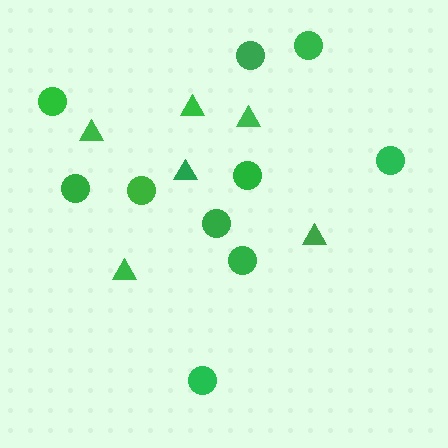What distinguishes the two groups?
There are 2 groups: one group of circles (10) and one group of triangles (6).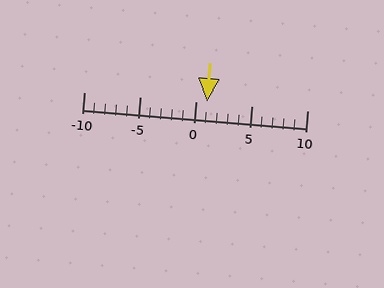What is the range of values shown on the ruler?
The ruler shows values from -10 to 10.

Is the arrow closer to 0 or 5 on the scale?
The arrow is closer to 0.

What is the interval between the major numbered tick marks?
The major tick marks are spaced 5 units apart.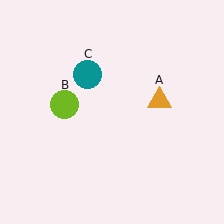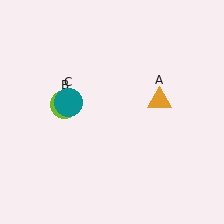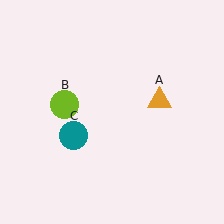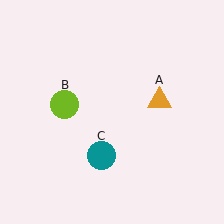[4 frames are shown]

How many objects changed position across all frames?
1 object changed position: teal circle (object C).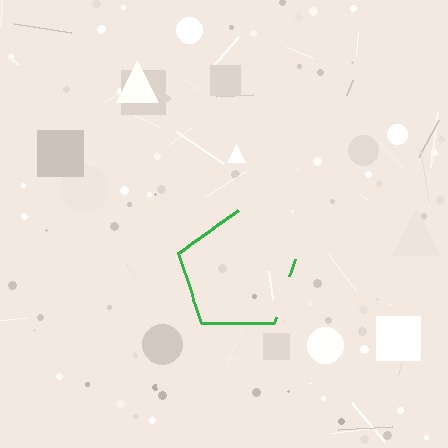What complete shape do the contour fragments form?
The contour fragments form a pentagon.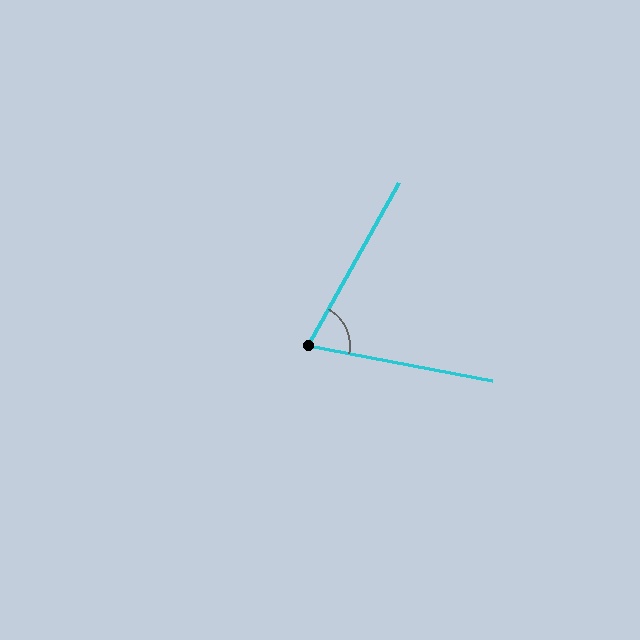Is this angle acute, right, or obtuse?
It is acute.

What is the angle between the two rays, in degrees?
Approximately 71 degrees.